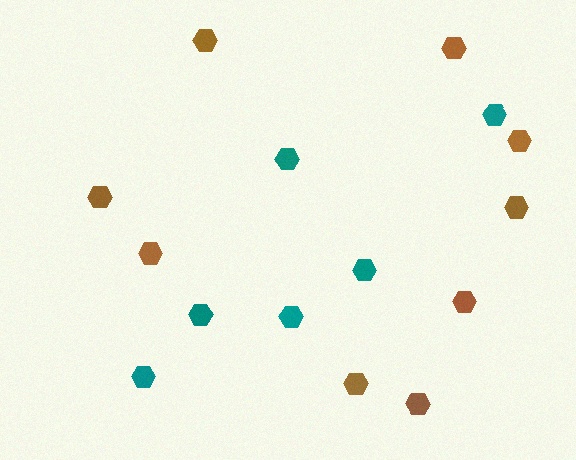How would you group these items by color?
There are 2 groups: one group of brown hexagons (9) and one group of teal hexagons (6).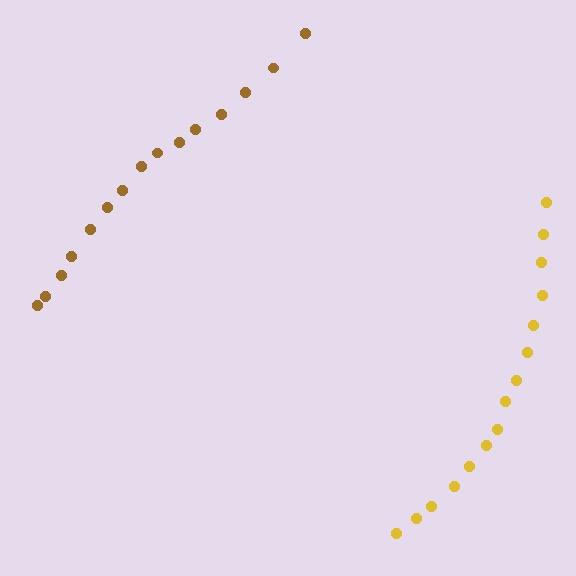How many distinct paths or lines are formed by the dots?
There are 2 distinct paths.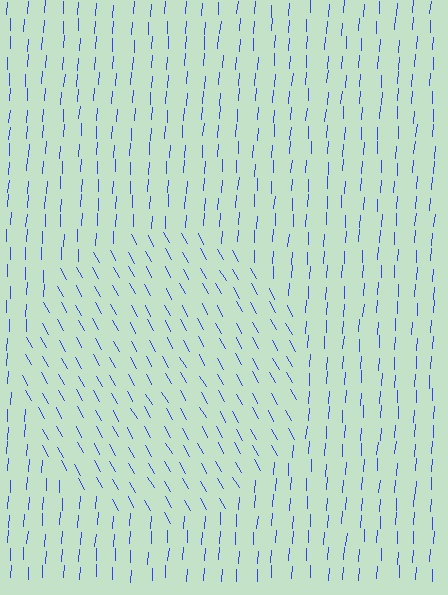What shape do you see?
I see a circle.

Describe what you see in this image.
The image is filled with small blue line segments. A circle region in the image has lines oriented differently from the surrounding lines, creating a visible texture boundary.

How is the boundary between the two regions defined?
The boundary is defined purely by a change in line orientation (approximately 33 degrees difference). All lines are the same color and thickness.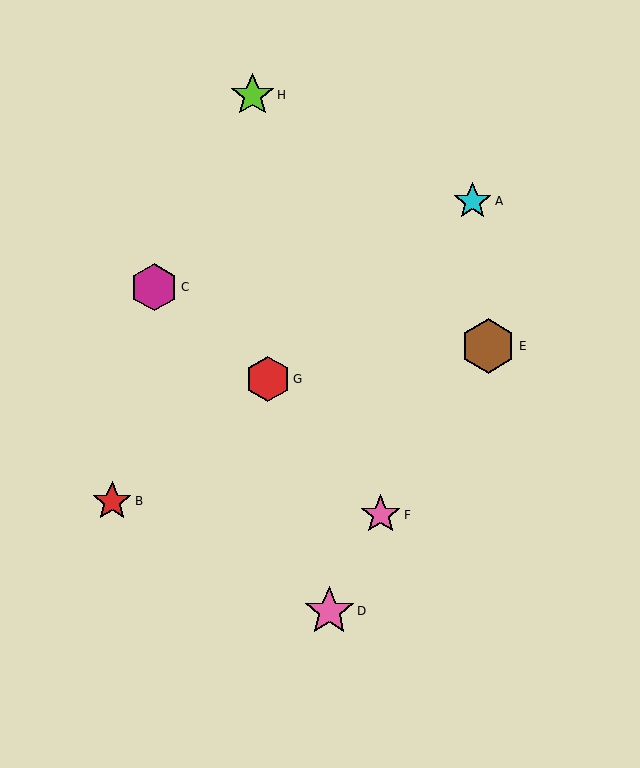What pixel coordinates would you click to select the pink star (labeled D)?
Click at (329, 611) to select the pink star D.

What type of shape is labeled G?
Shape G is a red hexagon.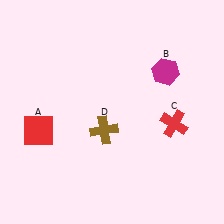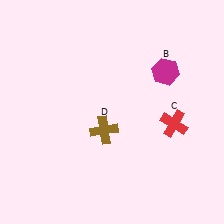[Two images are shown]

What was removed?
The red square (A) was removed in Image 2.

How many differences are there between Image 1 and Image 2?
There is 1 difference between the two images.